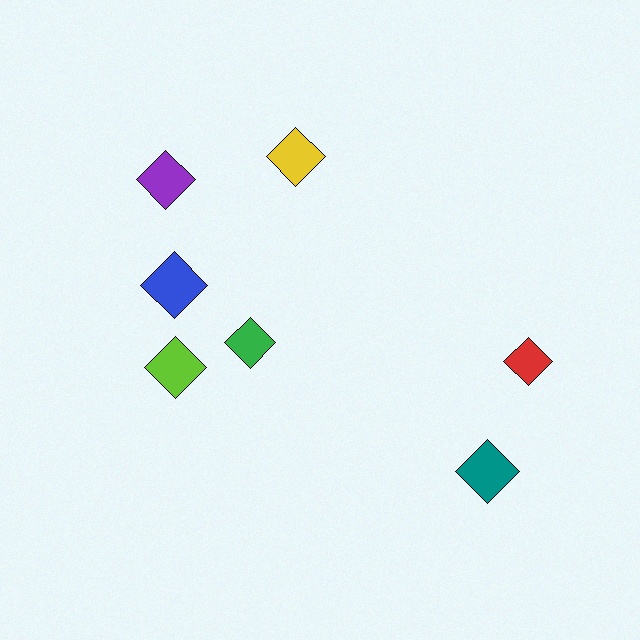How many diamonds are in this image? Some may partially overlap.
There are 7 diamonds.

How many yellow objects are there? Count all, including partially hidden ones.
There is 1 yellow object.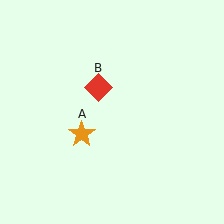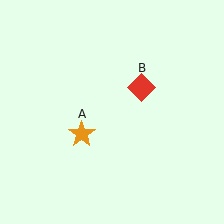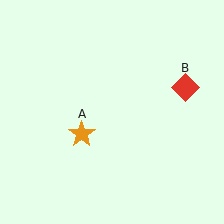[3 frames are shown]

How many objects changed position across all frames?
1 object changed position: red diamond (object B).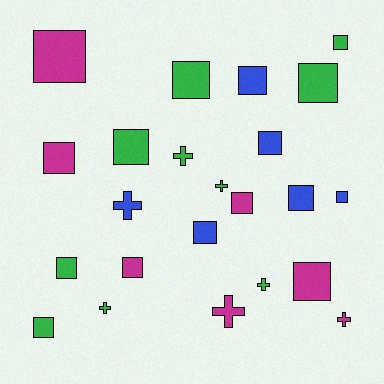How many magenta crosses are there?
There are 2 magenta crosses.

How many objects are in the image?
There are 23 objects.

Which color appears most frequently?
Green, with 10 objects.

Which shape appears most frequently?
Square, with 16 objects.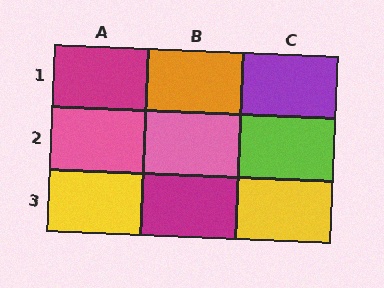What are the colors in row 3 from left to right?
Yellow, magenta, yellow.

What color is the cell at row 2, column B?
Pink.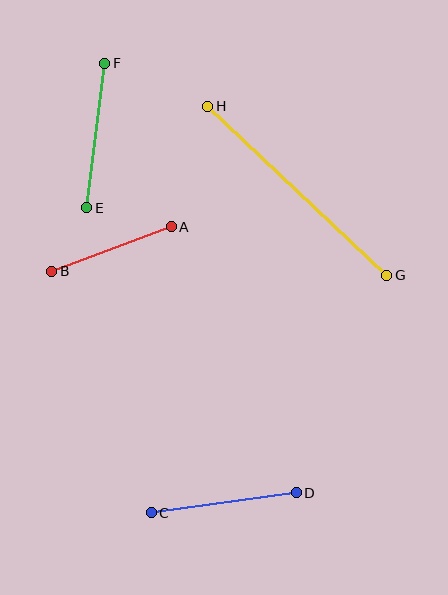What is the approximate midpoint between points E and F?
The midpoint is at approximately (96, 135) pixels.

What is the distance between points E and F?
The distance is approximately 146 pixels.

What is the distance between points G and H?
The distance is approximately 246 pixels.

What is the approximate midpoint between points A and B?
The midpoint is at approximately (111, 249) pixels.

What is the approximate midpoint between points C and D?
The midpoint is at approximately (224, 503) pixels.